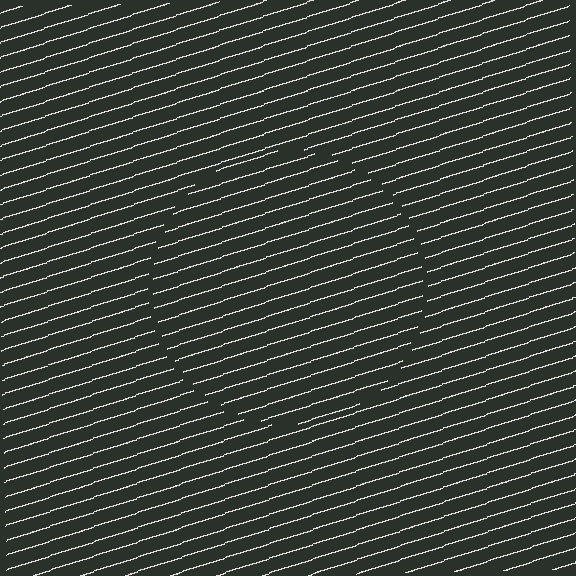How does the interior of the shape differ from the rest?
The interior of the shape contains the same grating, shifted by half a period — the contour is defined by the phase discontinuity where line-ends from the inner and outer gratings abut.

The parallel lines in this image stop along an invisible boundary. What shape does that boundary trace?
An illusory circle. The interior of the shape contains the same grating, shifted by half a period — the contour is defined by the phase discontinuity where line-ends from the inner and outer gratings abut.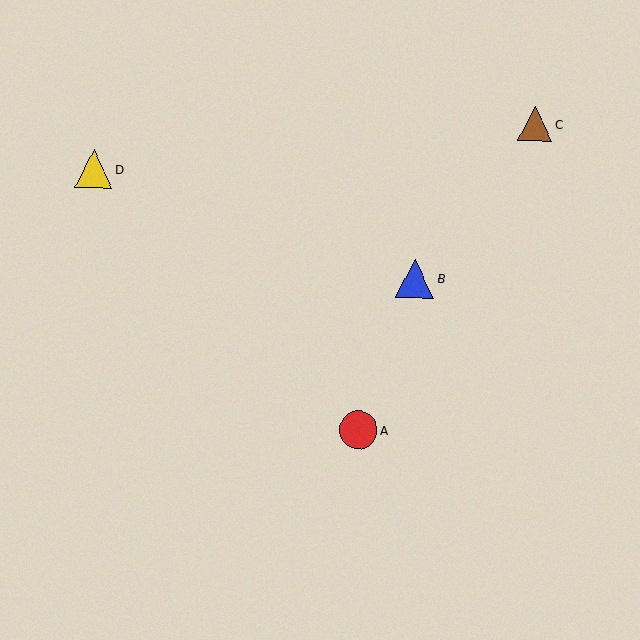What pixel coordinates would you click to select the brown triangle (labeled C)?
Click at (535, 124) to select the brown triangle C.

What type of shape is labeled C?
Shape C is a brown triangle.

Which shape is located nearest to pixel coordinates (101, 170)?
The yellow triangle (labeled D) at (94, 169) is nearest to that location.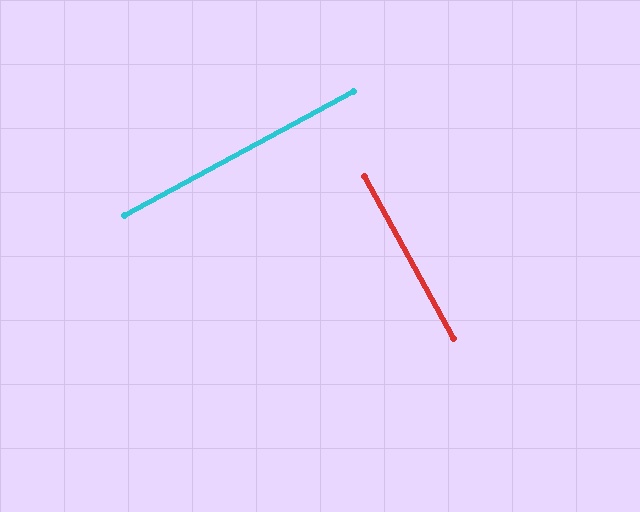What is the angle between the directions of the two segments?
Approximately 90 degrees.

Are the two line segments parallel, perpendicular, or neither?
Perpendicular — they meet at approximately 90°.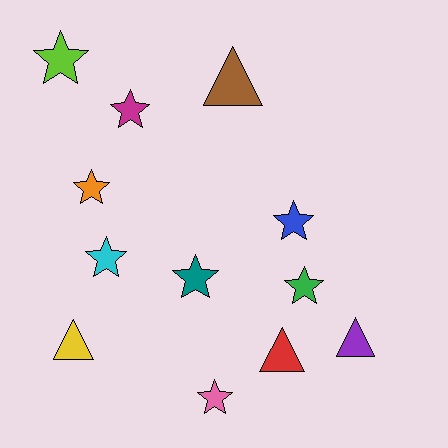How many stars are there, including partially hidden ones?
There are 8 stars.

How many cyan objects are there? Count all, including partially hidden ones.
There is 1 cyan object.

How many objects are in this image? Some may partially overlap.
There are 12 objects.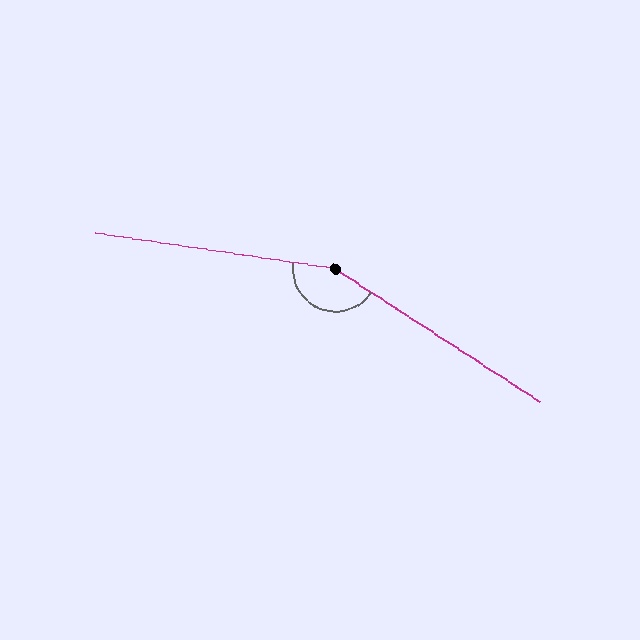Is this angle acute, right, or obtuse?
It is obtuse.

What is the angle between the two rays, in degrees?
Approximately 156 degrees.